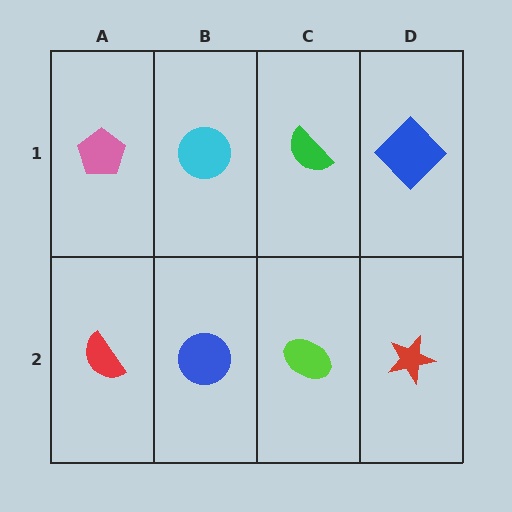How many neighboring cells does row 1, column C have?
3.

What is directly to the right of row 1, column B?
A green semicircle.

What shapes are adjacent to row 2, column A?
A pink pentagon (row 1, column A), a blue circle (row 2, column B).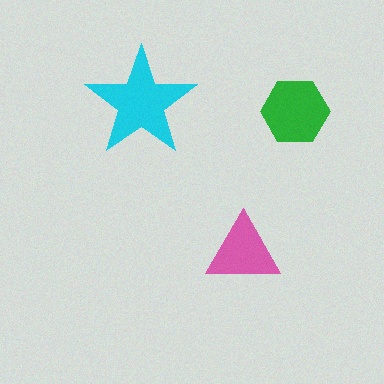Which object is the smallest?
The pink triangle.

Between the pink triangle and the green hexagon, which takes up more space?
The green hexagon.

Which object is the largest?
The cyan star.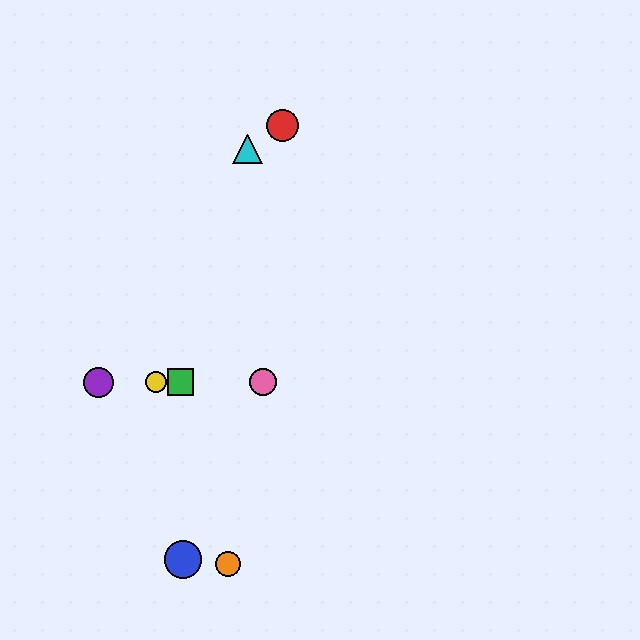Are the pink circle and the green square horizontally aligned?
Yes, both are at y≈382.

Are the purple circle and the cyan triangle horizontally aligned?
No, the purple circle is at y≈382 and the cyan triangle is at y≈149.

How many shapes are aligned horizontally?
4 shapes (the green square, the yellow circle, the purple circle, the pink circle) are aligned horizontally.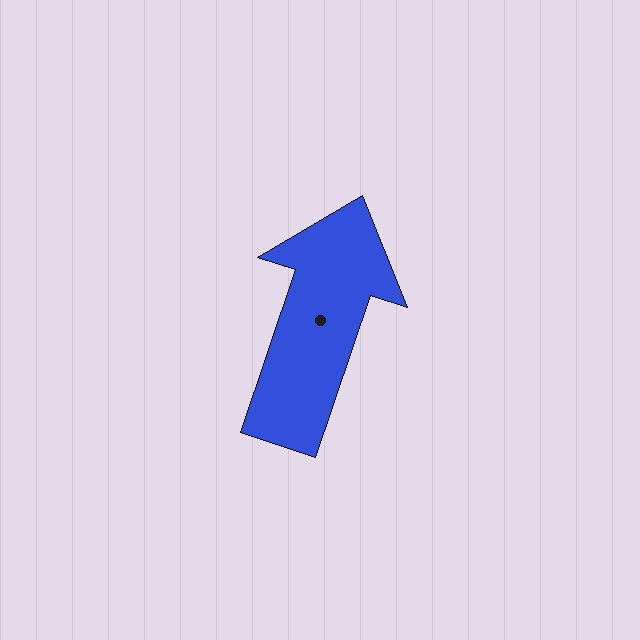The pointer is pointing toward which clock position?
Roughly 1 o'clock.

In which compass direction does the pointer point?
North.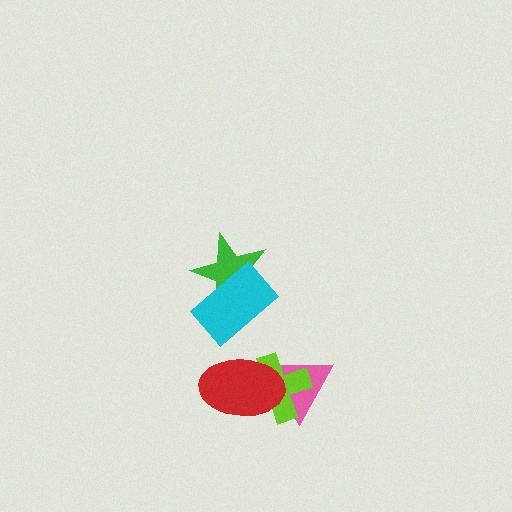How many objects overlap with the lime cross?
2 objects overlap with the lime cross.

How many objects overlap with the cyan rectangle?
1 object overlaps with the cyan rectangle.